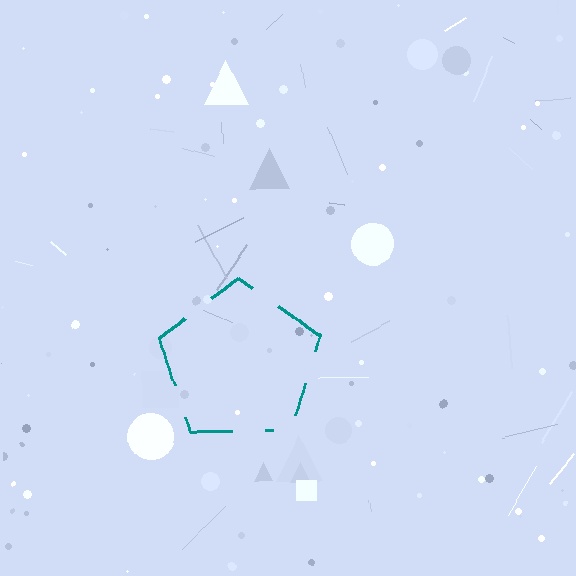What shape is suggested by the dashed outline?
The dashed outline suggests a pentagon.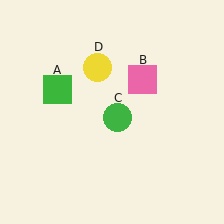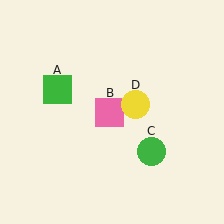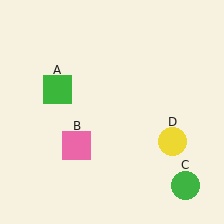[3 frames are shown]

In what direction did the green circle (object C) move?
The green circle (object C) moved down and to the right.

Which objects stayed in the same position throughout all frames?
Green square (object A) remained stationary.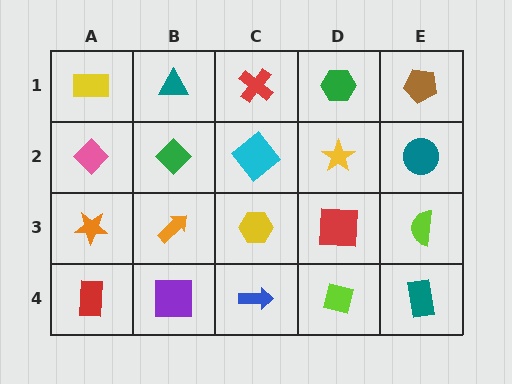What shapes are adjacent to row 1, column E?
A teal circle (row 2, column E), a green hexagon (row 1, column D).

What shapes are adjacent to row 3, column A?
A pink diamond (row 2, column A), a red rectangle (row 4, column A), an orange arrow (row 3, column B).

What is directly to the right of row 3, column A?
An orange arrow.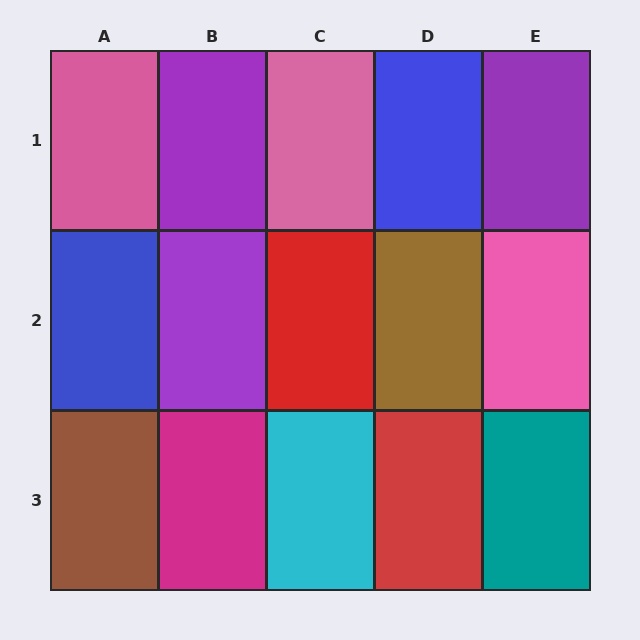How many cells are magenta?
1 cell is magenta.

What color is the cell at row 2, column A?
Blue.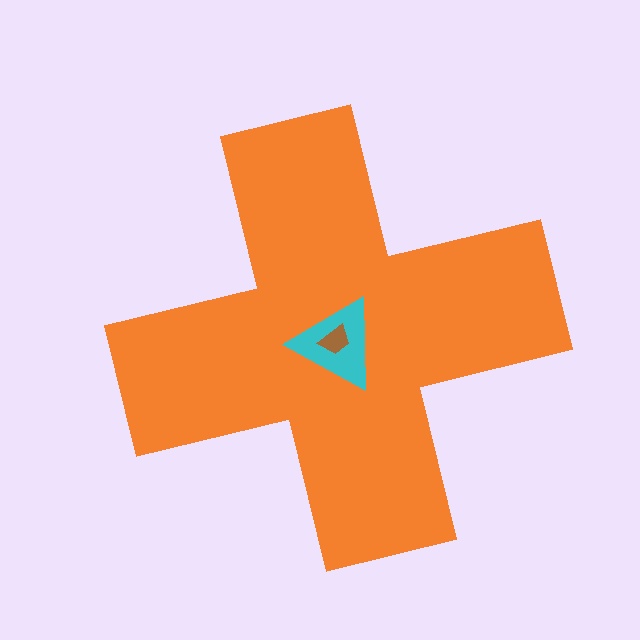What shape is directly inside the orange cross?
The cyan triangle.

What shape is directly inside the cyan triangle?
The brown trapezoid.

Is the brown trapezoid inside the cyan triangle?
Yes.